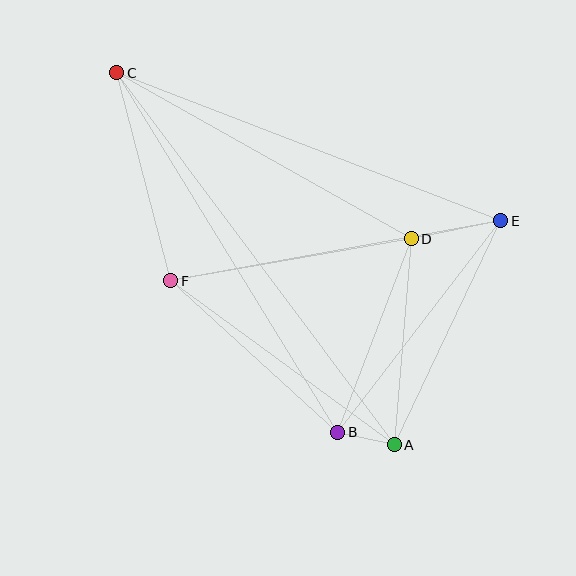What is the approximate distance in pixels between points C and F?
The distance between C and F is approximately 215 pixels.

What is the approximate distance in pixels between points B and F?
The distance between B and F is approximately 226 pixels.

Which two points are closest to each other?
Points A and B are closest to each other.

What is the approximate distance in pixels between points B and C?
The distance between B and C is approximately 422 pixels.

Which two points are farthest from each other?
Points A and C are farthest from each other.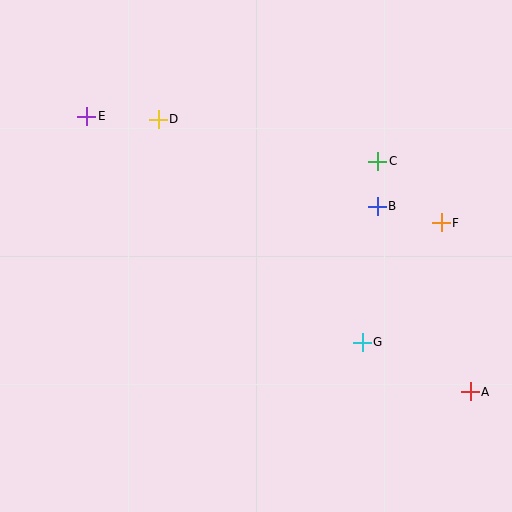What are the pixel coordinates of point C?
Point C is at (378, 161).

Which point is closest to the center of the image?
Point B at (377, 206) is closest to the center.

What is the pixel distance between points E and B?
The distance between E and B is 304 pixels.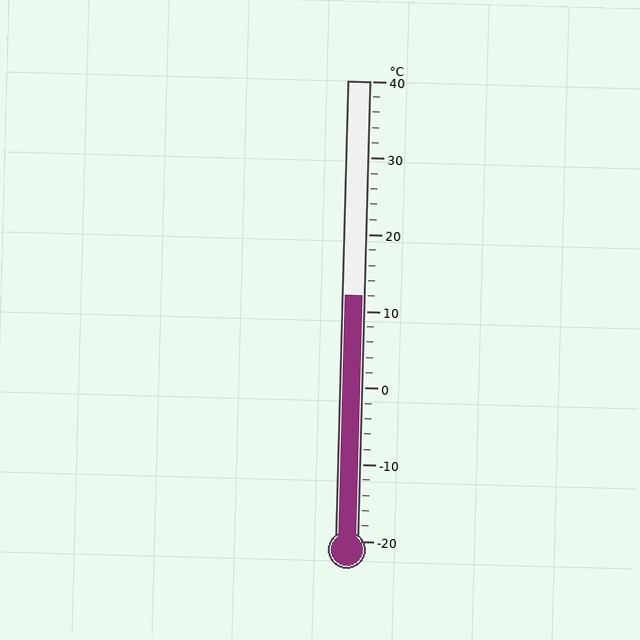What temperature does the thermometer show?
The thermometer shows approximately 12°C.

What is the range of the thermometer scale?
The thermometer scale ranges from -20°C to 40°C.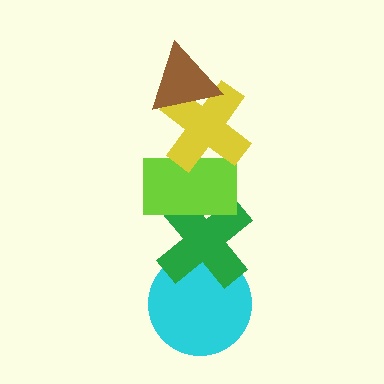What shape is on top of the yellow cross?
The brown triangle is on top of the yellow cross.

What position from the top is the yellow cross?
The yellow cross is 2nd from the top.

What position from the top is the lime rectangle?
The lime rectangle is 3rd from the top.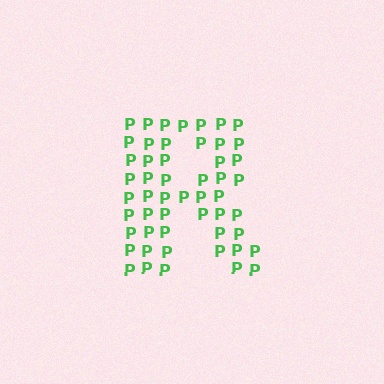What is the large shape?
The large shape is the letter R.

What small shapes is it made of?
It is made of small letter P's.